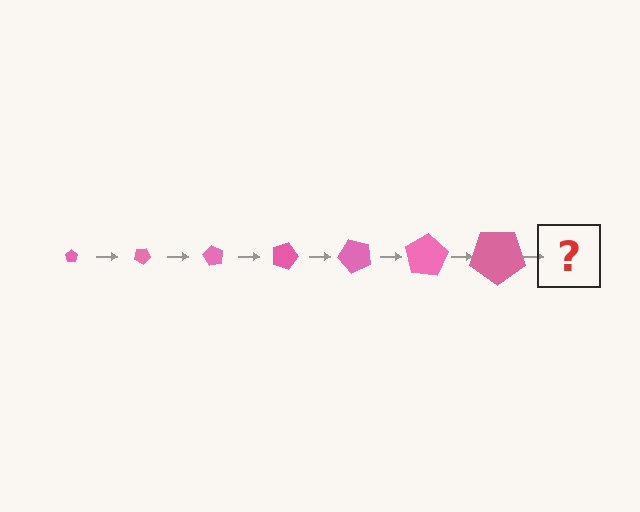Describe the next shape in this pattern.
It should be a pentagon, larger than the previous one and rotated 210 degrees from the start.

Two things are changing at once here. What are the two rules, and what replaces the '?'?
The two rules are that the pentagon grows larger each step and it rotates 30 degrees each step. The '?' should be a pentagon, larger than the previous one and rotated 210 degrees from the start.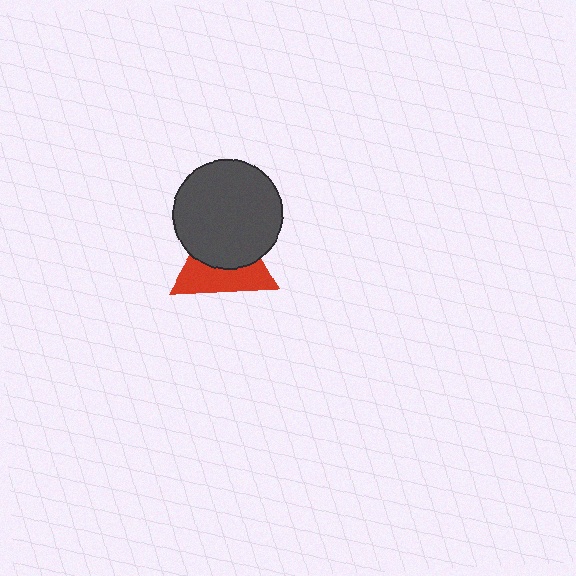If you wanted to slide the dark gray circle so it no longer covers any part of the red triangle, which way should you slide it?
Slide it up — that is the most direct way to separate the two shapes.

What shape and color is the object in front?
The object in front is a dark gray circle.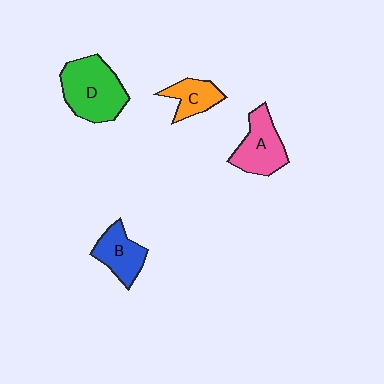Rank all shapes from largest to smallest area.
From largest to smallest: D (green), A (pink), B (blue), C (orange).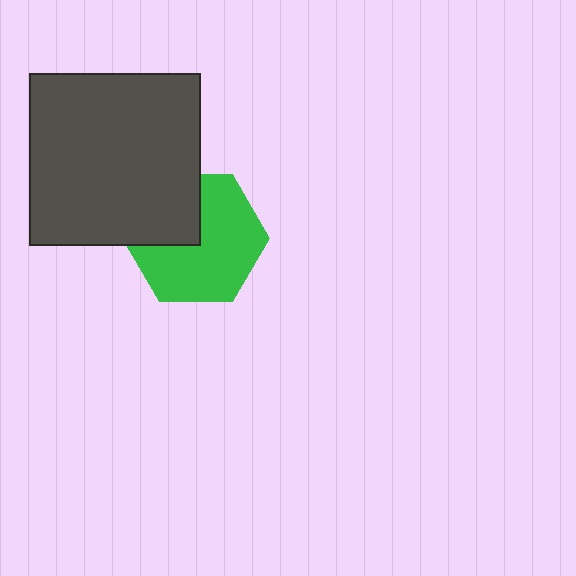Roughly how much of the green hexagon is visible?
Most of it is visible (roughly 68%).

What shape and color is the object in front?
The object in front is a dark gray square.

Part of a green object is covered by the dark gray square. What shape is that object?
It is a hexagon.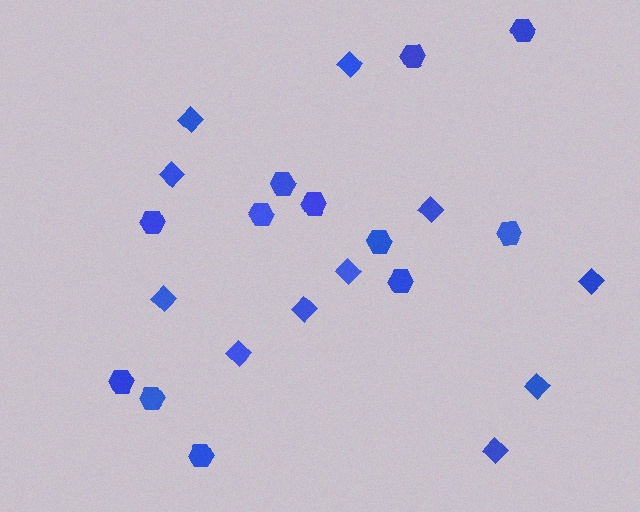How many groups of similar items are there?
There are 2 groups: one group of hexagons (12) and one group of diamonds (11).